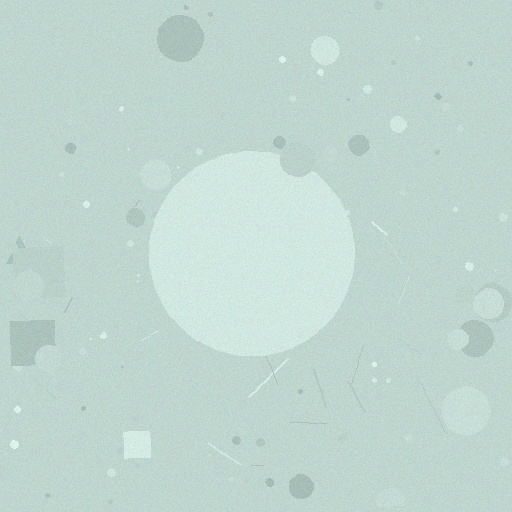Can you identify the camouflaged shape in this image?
The camouflaged shape is a circle.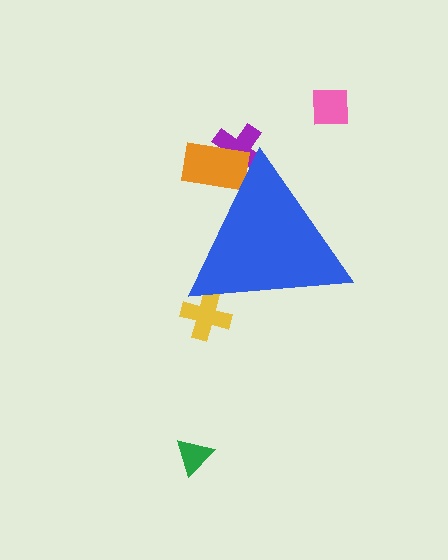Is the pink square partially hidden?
No, the pink square is fully visible.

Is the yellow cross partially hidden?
Yes, the yellow cross is partially hidden behind the blue triangle.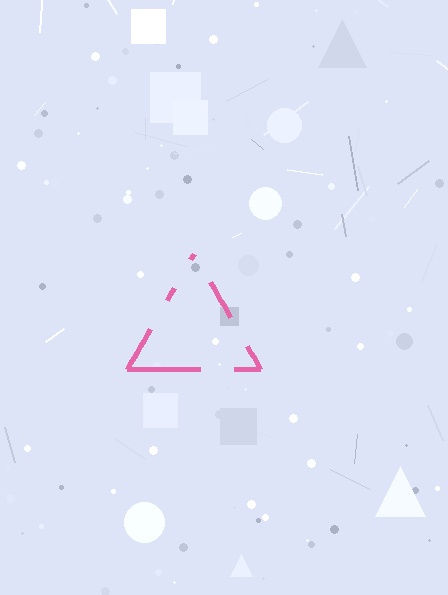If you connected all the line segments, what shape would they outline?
They would outline a triangle.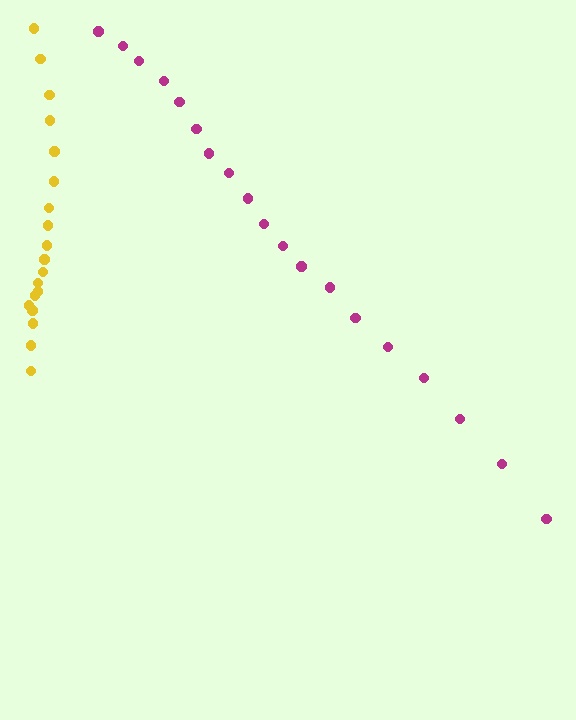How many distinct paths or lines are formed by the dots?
There are 2 distinct paths.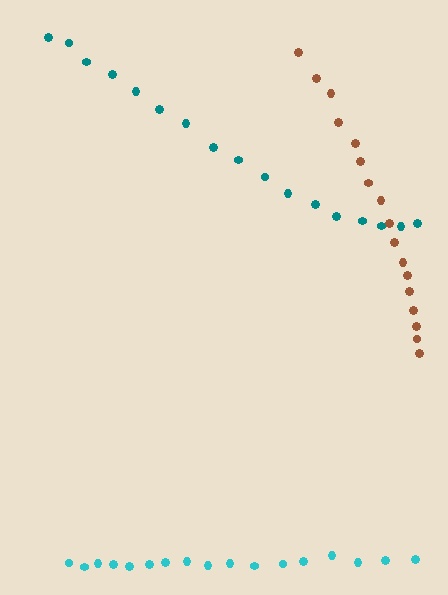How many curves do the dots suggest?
There are 3 distinct paths.